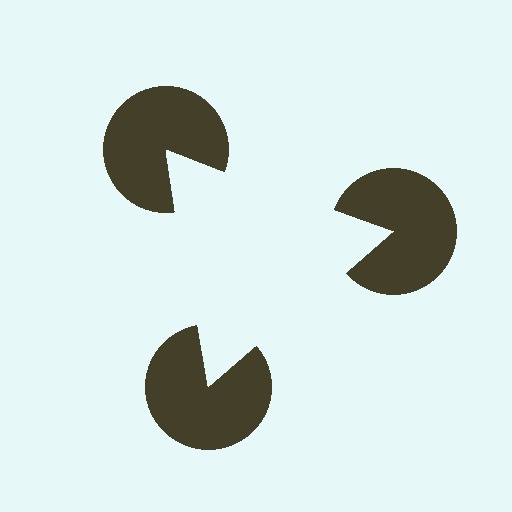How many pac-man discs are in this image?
There are 3 — one at each vertex of the illusory triangle.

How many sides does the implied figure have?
3 sides.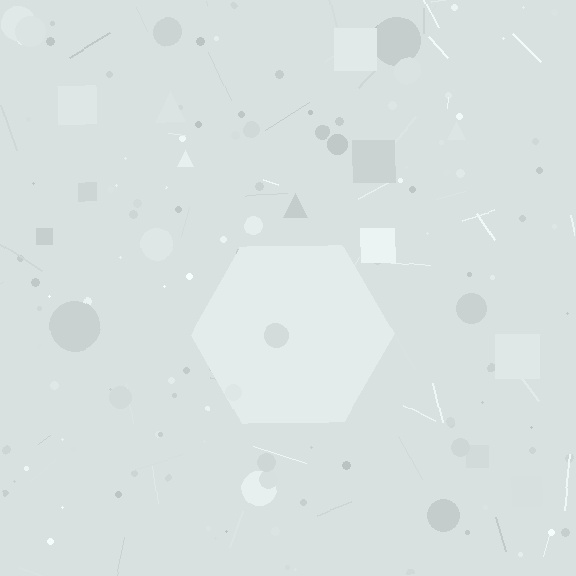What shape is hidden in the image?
A hexagon is hidden in the image.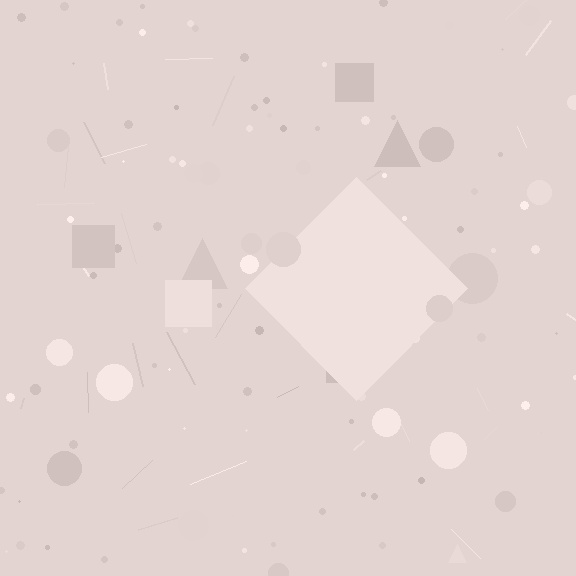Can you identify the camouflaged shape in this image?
The camouflaged shape is a diamond.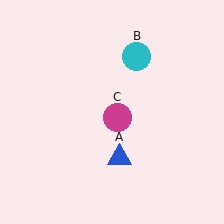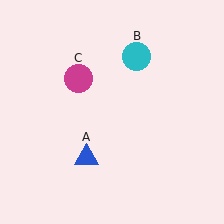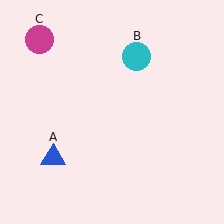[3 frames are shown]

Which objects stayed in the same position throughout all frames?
Cyan circle (object B) remained stationary.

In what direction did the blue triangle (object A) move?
The blue triangle (object A) moved left.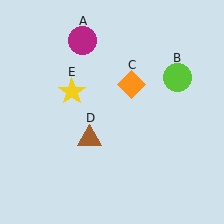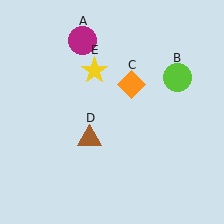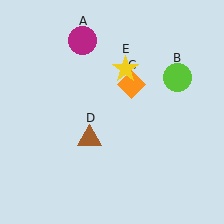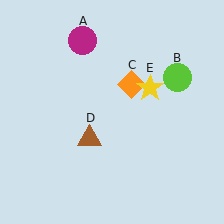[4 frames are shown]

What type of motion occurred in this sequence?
The yellow star (object E) rotated clockwise around the center of the scene.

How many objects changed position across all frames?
1 object changed position: yellow star (object E).